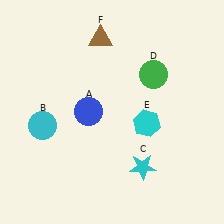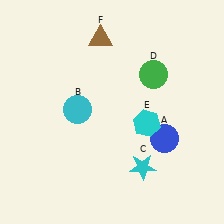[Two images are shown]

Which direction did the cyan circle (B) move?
The cyan circle (B) moved right.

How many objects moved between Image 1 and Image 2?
2 objects moved between the two images.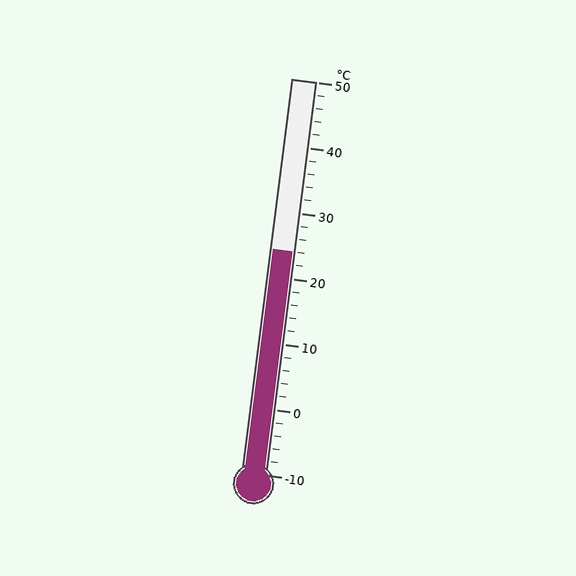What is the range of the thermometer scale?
The thermometer scale ranges from -10°C to 50°C.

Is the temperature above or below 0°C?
The temperature is above 0°C.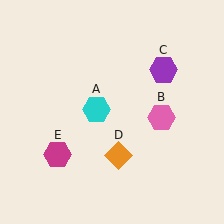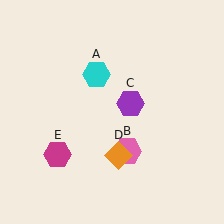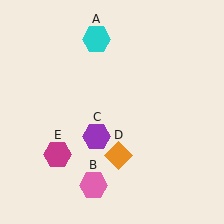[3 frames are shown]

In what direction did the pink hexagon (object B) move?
The pink hexagon (object B) moved down and to the left.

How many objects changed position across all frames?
3 objects changed position: cyan hexagon (object A), pink hexagon (object B), purple hexagon (object C).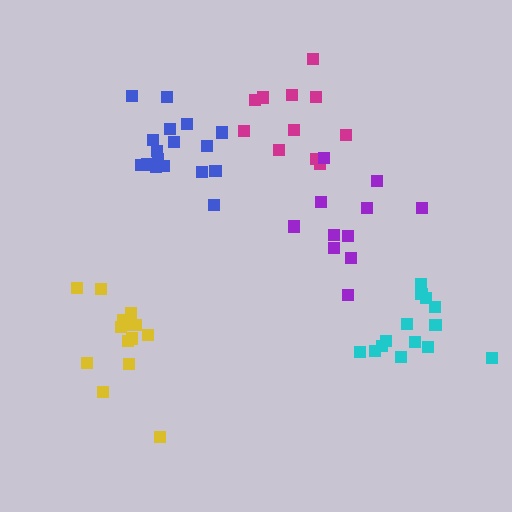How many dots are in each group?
Group 1: 17 dots, Group 2: 11 dots, Group 3: 14 dots, Group 4: 14 dots, Group 5: 11 dots (67 total).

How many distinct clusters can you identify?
There are 5 distinct clusters.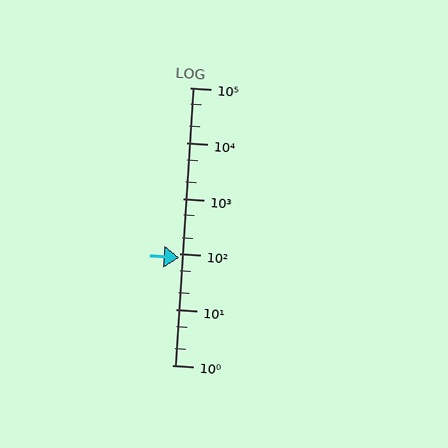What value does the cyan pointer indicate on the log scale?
The pointer indicates approximately 87.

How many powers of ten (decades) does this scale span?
The scale spans 5 decades, from 1 to 100000.